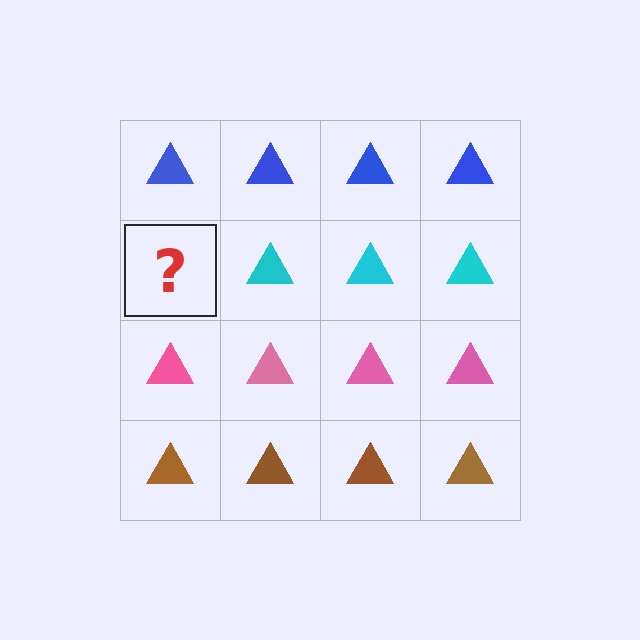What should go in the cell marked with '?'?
The missing cell should contain a cyan triangle.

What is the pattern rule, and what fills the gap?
The rule is that each row has a consistent color. The gap should be filled with a cyan triangle.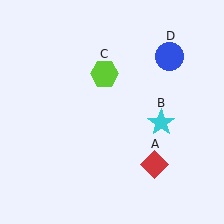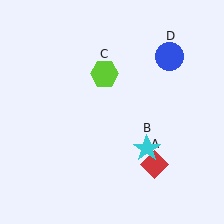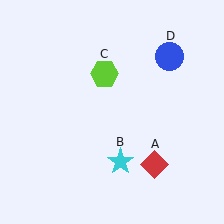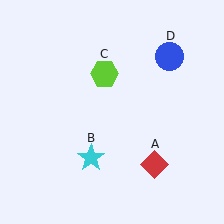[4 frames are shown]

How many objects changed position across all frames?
1 object changed position: cyan star (object B).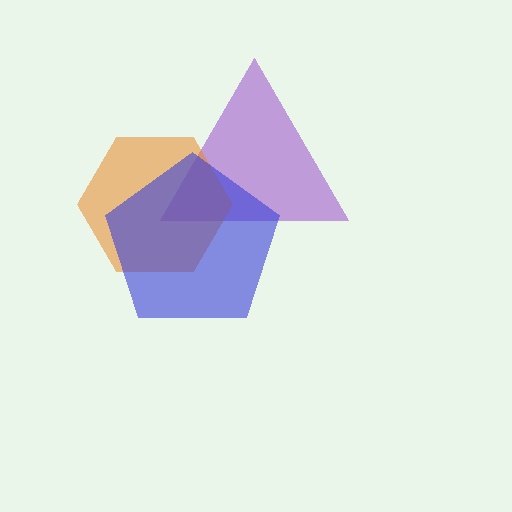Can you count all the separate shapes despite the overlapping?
Yes, there are 3 separate shapes.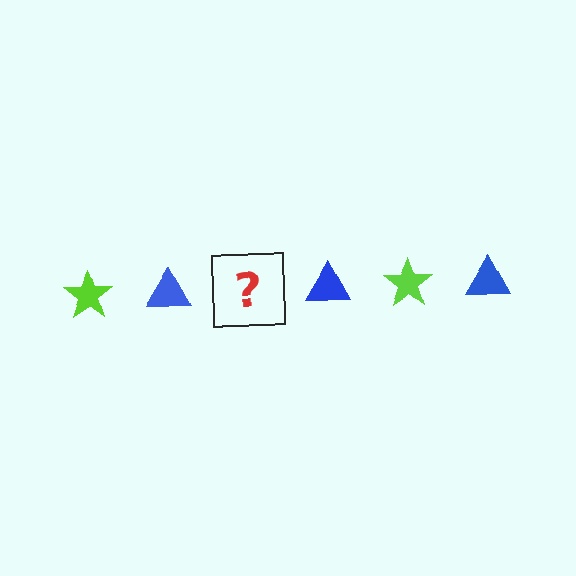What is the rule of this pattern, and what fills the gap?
The rule is that the pattern alternates between lime star and blue triangle. The gap should be filled with a lime star.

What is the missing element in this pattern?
The missing element is a lime star.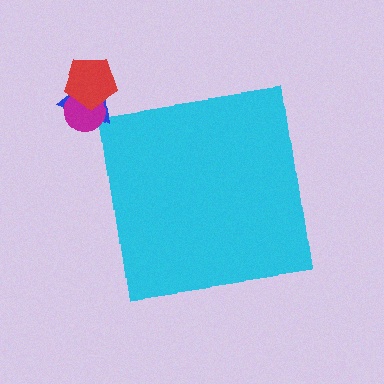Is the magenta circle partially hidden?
No, the magenta circle is fully visible.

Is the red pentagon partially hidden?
No, the red pentagon is fully visible.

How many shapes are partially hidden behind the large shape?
0 shapes are partially hidden.